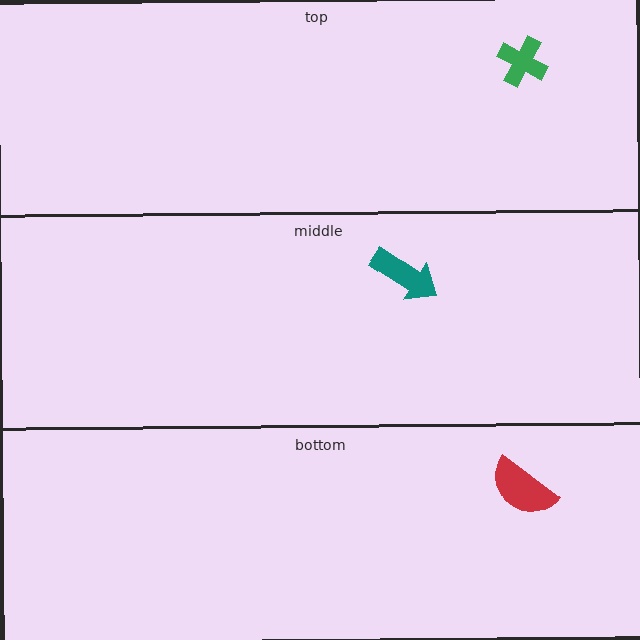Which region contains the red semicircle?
The bottom region.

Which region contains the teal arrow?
The middle region.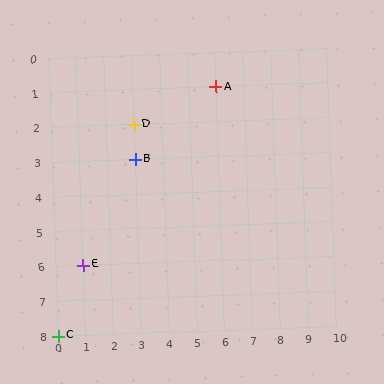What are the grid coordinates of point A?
Point A is at grid coordinates (6, 1).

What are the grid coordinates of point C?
Point C is at grid coordinates (0, 8).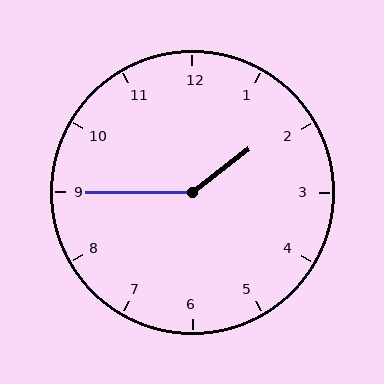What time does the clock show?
1:45.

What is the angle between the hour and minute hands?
Approximately 142 degrees.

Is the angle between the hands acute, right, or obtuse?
It is obtuse.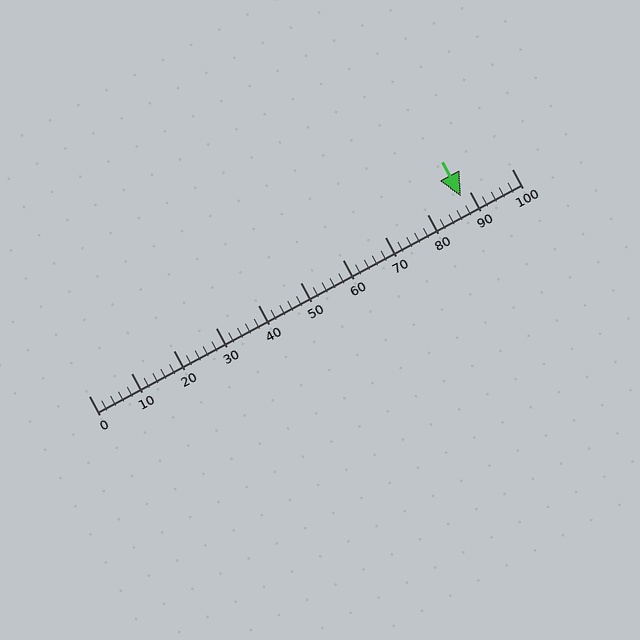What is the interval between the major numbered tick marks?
The major tick marks are spaced 10 units apart.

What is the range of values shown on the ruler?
The ruler shows values from 0 to 100.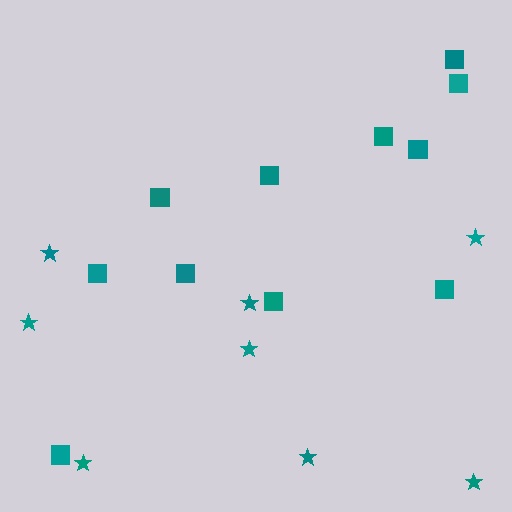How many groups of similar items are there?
There are 2 groups: one group of squares (11) and one group of stars (8).